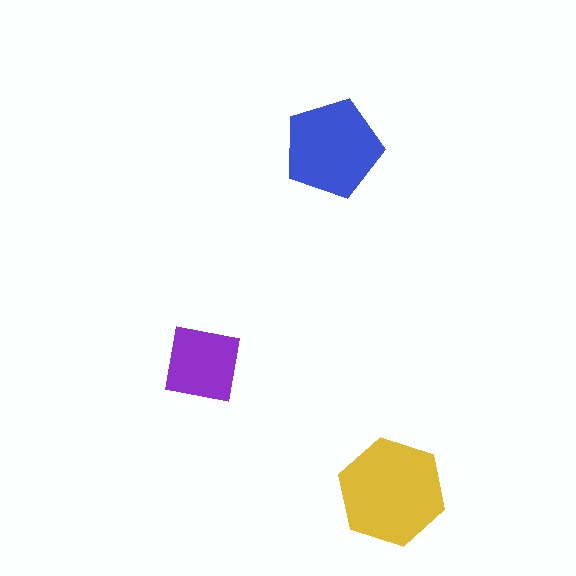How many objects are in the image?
There are 3 objects in the image.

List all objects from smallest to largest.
The purple square, the blue pentagon, the yellow hexagon.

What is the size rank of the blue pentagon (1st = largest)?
2nd.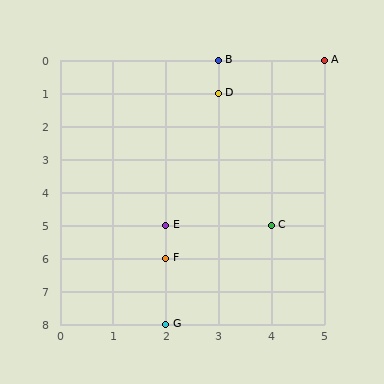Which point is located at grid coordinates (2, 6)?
Point F is at (2, 6).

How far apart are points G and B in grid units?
Points G and B are 1 column and 8 rows apart (about 8.1 grid units diagonally).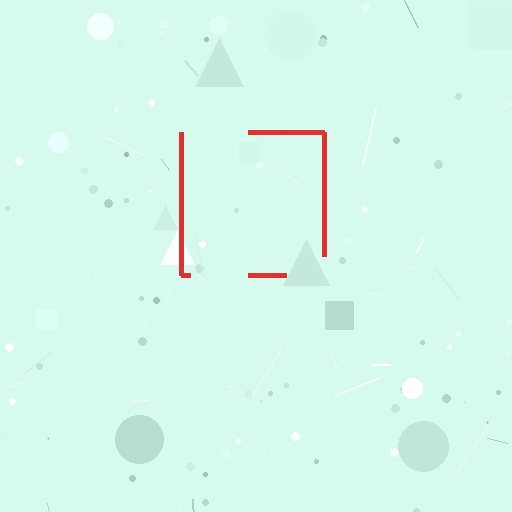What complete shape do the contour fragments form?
The contour fragments form a square.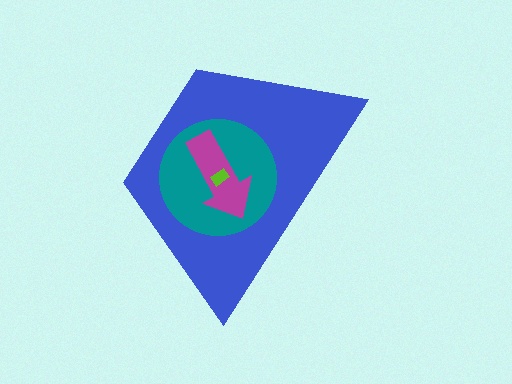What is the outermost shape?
The blue trapezoid.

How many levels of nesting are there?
4.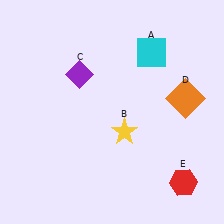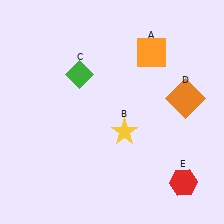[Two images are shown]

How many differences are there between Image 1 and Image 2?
There are 2 differences between the two images.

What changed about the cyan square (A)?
In Image 1, A is cyan. In Image 2, it changed to orange.